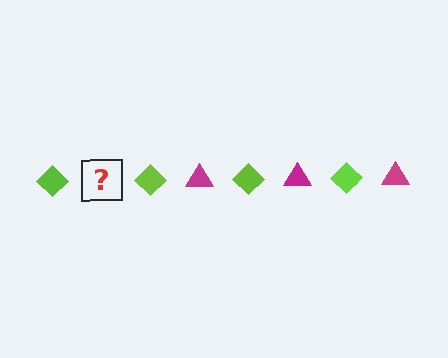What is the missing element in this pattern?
The missing element is a magenta triangle.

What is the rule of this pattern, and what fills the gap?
The rule is that the pattern alternates between lime diamond and magenta triangle. The gap should be filled with a magenta triangle.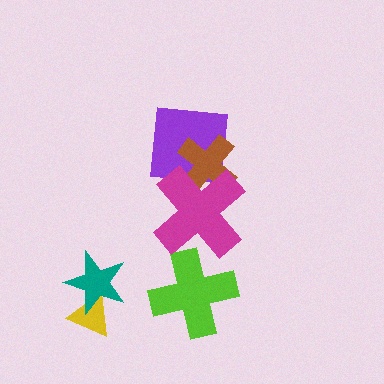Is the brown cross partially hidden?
Yes, it is partially covered by another shape.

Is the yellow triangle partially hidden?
Yes, it is partially covered by another shape.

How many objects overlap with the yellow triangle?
1 object overlaps with the yellow triangle.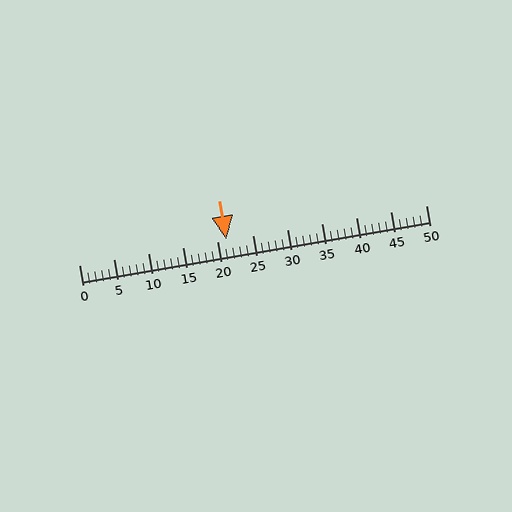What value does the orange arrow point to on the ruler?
The orange arrow points to approximately 21.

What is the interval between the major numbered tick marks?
The major tick marks are spaced 5 units apart.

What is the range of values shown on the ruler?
The ruler shows values from 0 to 50.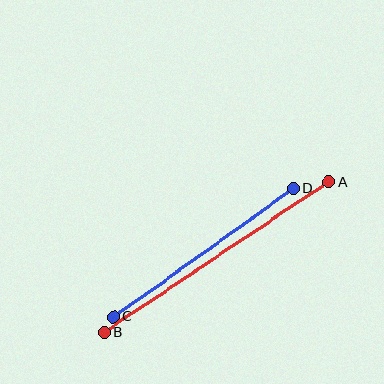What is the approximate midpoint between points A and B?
The midpoint is at approximately (216, 257) pixels.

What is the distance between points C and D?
The distance is approximately 221 pixels.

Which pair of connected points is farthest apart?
Points A and B are farthest apart.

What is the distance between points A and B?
The distance is approximately 270 pixels.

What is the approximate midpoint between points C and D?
The midpoint is at approximately (203, 252) pixels.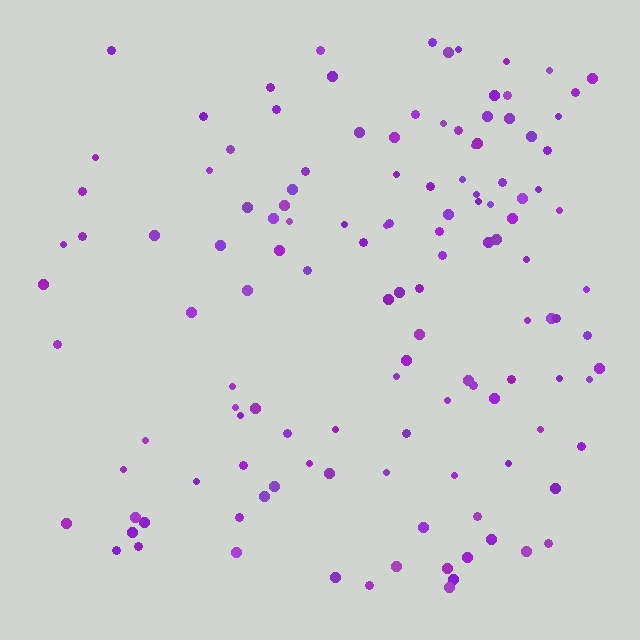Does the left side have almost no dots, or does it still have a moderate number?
Still a moderate number, just noticeably fewer than the right.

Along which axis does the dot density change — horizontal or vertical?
Horizontal.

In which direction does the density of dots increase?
From left to right, with the right side densest.